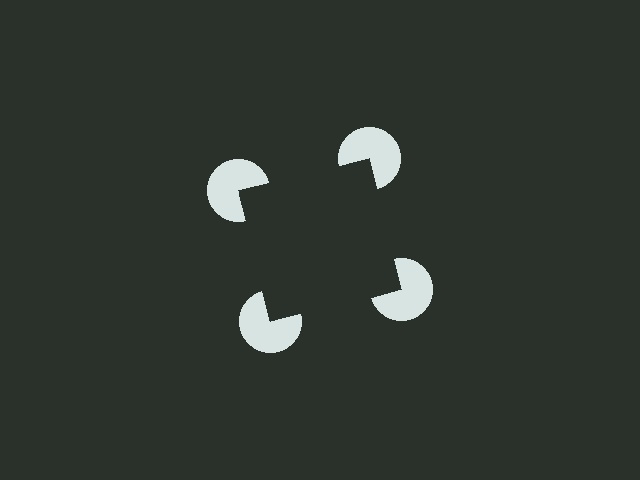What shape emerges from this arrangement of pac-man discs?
An illusory square — its edges are inferred from the aligned wedge cuts in the pac-man discs, not physically drawn.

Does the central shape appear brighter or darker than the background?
It typically appears slightly darker than the background, even though no actual brightness change is drawn.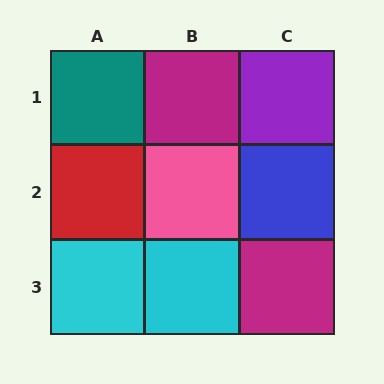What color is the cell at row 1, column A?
Teal.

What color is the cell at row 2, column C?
Blue.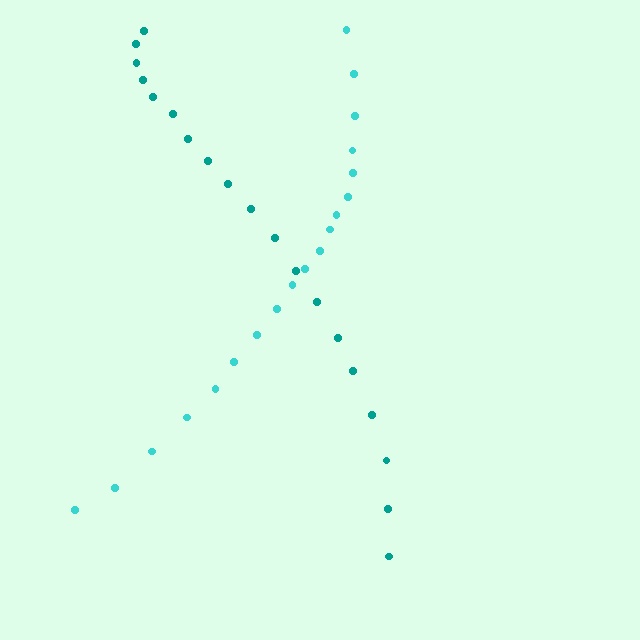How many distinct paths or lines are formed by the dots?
There are 2 distinct paths.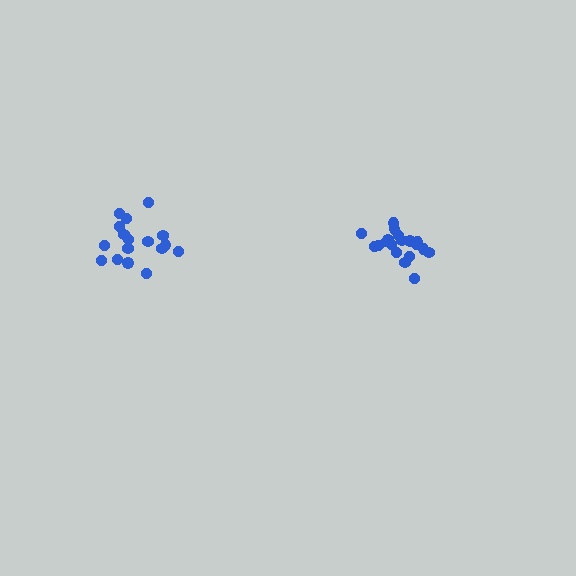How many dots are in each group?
Group 1: 17 dots, Group 2: 19 dots (36 total).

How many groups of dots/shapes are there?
There are 2 groups.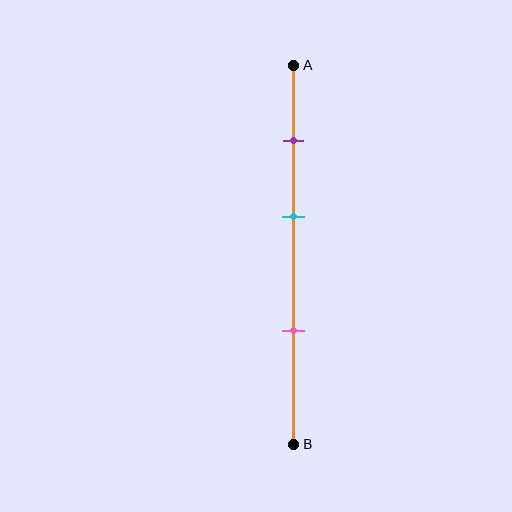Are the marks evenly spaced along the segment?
Yes, the marks are approximately evenly spaced.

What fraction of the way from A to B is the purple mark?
The purple mark is approximately 20% (0.2) of the way from A to B.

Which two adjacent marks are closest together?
The purple and cyan marks are the closest adjacent pair.